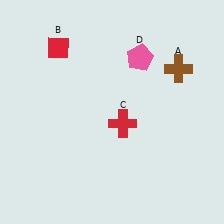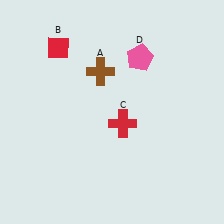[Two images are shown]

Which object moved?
The brown cross (A) moved left.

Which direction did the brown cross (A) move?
The brown cross (A) moved left.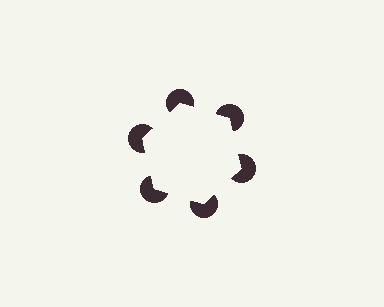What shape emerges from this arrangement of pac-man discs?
An illusory hexagon — its edges are inferred from the aligned wedge cuts in the pac-man discs, not physically drawn.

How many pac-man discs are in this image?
There are 6 — one at each vertex of the illusory hexagon.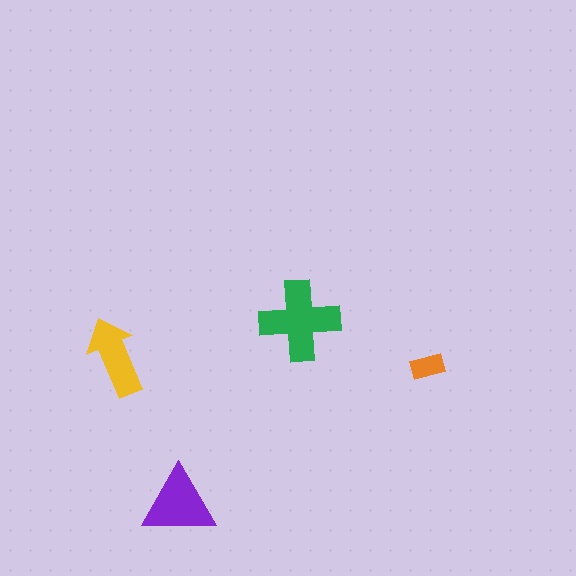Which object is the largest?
The green cross.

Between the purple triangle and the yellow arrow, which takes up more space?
The purple triangle.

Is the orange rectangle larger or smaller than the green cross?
Smaller.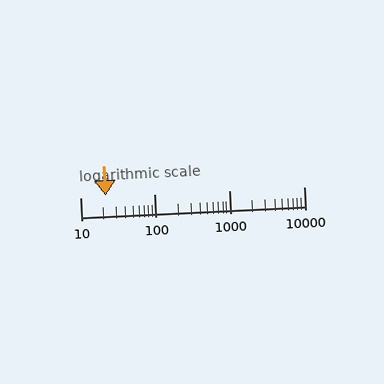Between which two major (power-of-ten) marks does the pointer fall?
The pointer is between 10 and 100.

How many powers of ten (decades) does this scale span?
The scale spans 3 decades, from 10 to 10000.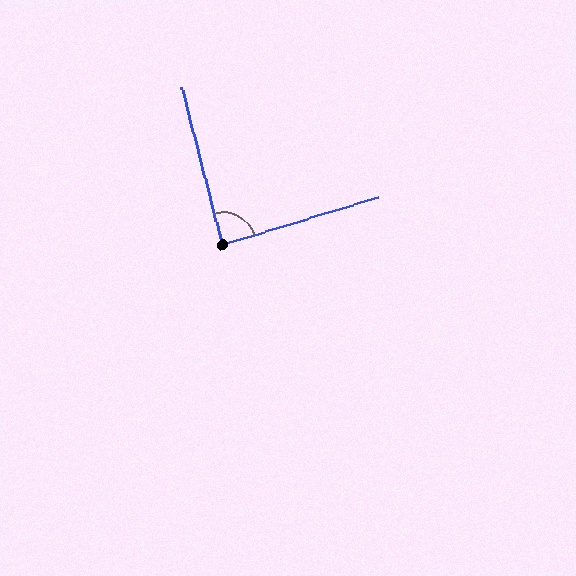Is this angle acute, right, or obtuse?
It is approximately a right angle.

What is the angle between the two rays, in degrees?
Approximately 87 degrees.